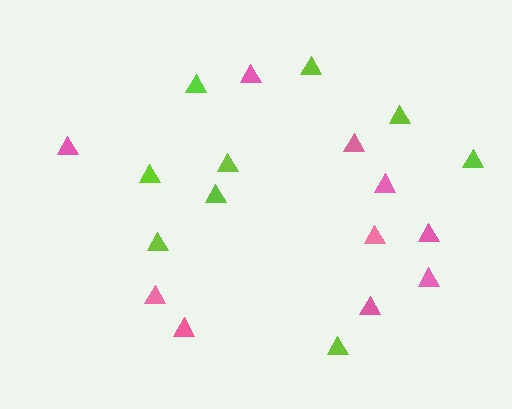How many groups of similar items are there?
There are 2 groups: one group of pink triangles (10) and one group of lime triangles (9).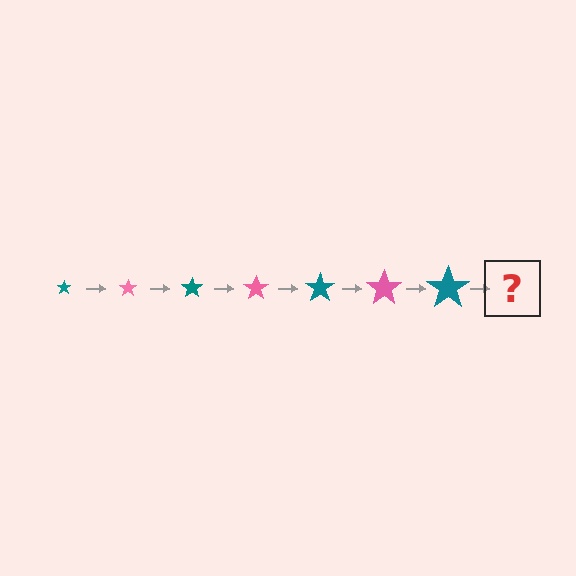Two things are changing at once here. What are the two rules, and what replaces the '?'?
The two rules are that the star grows larger each step and the color cycles through teal and pink. The '?' should be a pink star, larger than the previous one.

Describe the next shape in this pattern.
It should be a pink star, larger than the previous one.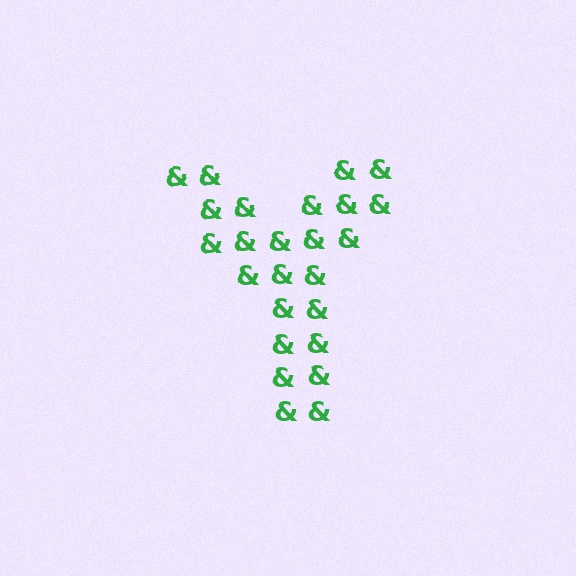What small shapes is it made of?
It is made of small ampersands.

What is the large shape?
The large shape is the letter Y.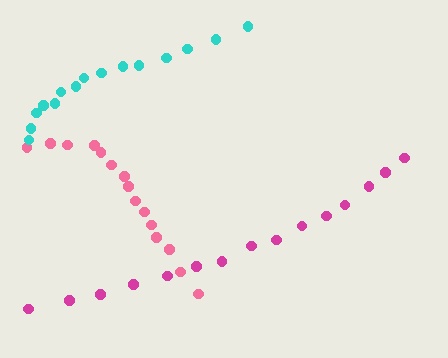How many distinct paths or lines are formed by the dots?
There are 3 distinct paths.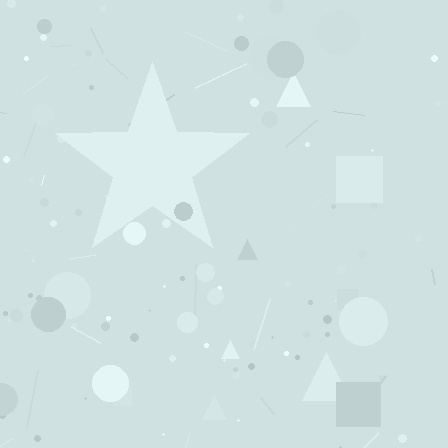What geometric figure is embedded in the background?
A star is embedded in the background.